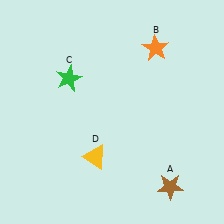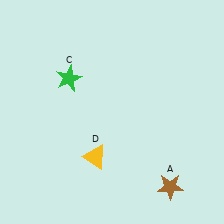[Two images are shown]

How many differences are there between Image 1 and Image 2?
There is 1 difference between the two images.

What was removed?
The orange star (B) was removed in Image 2.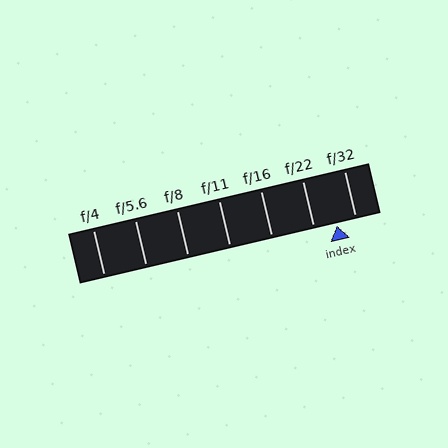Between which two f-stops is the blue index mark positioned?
The index mark is between f/22 and f/32.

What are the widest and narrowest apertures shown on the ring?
The widest aperture shown is f/4 and the narrowest is f/32.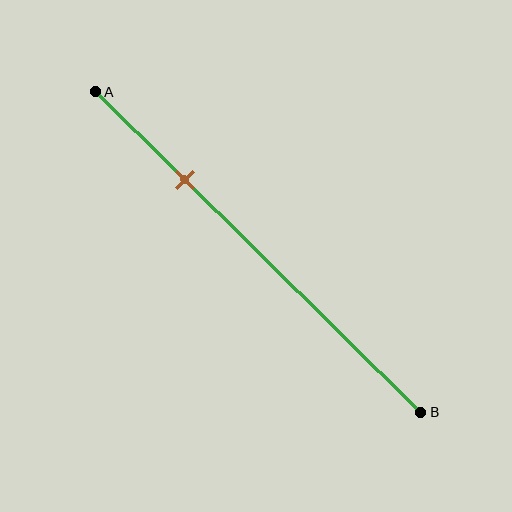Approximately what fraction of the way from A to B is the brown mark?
The brown mark is approximately 30% of the way from A to B.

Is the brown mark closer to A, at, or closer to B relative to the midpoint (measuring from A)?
The brown mark is closer to point A than the midpoint of segment AB.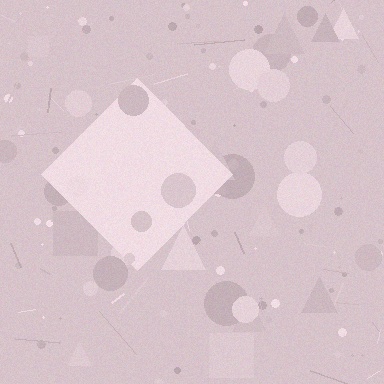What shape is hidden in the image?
A diamond is hidden in the image.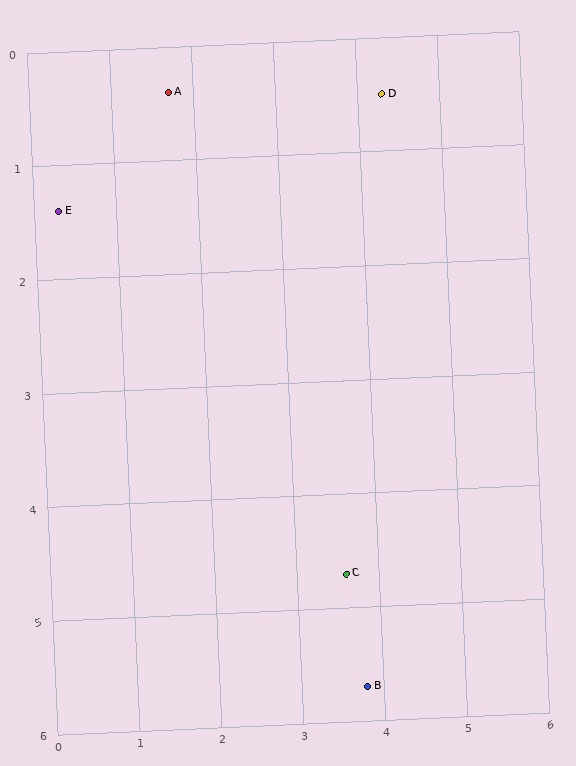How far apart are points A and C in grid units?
Points A and C are about 4.7 grid units apart.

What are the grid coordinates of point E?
Point E is at approximately (0.3, 1.4).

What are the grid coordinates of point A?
Point A is at approximately (1.7, 0.4).